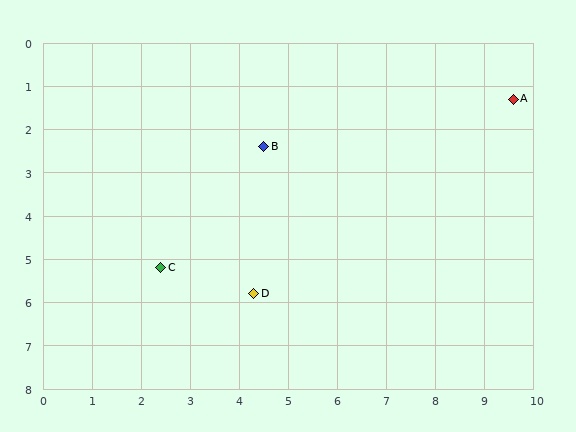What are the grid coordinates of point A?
Point A is at approximately (9.6, 1.3).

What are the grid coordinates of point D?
Point D is at approximately (4.3, 5.8).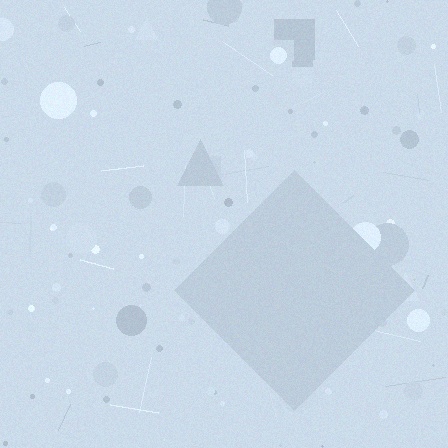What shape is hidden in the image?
A diamond is hidden in the image.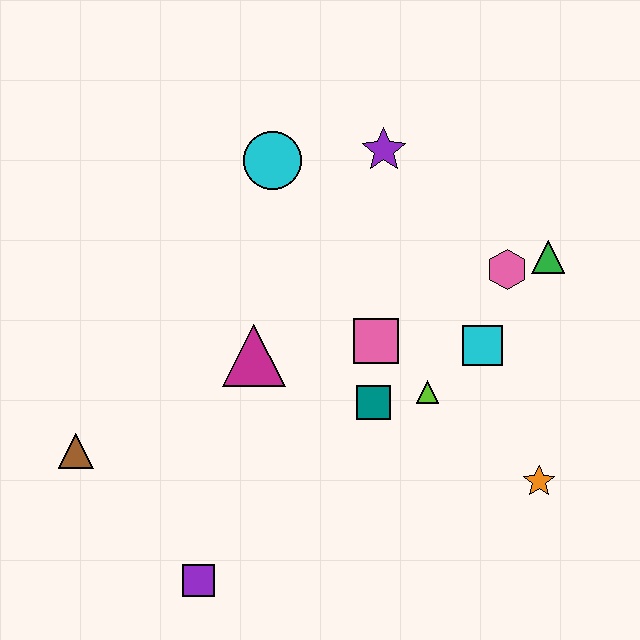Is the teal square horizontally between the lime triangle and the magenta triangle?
Yes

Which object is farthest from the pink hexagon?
The brown triangle is farthest from the pink hexagon.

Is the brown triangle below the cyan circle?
Yes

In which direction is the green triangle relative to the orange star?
The green triangle is above the orange star.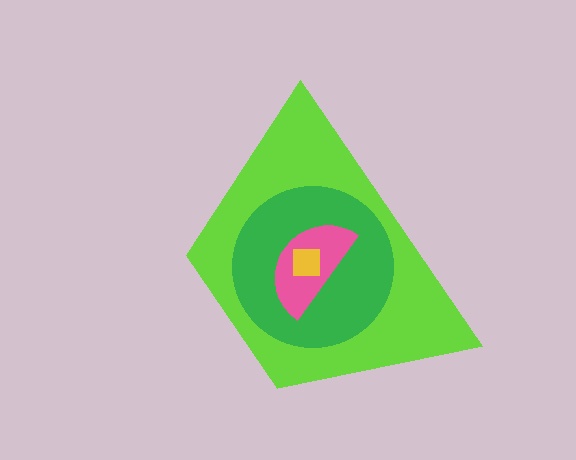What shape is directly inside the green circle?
The pink semicircle.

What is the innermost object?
The yellow square.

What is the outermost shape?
The lime trapezoid.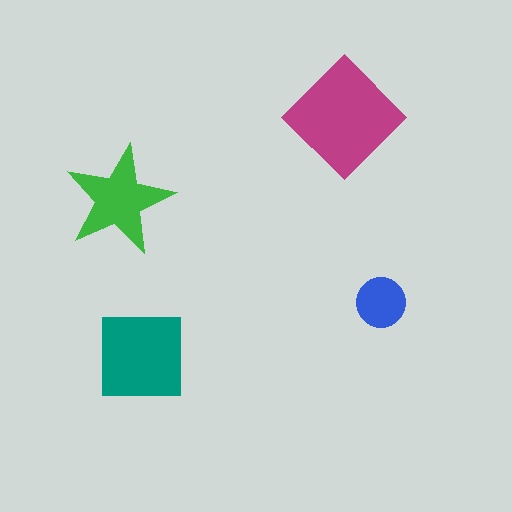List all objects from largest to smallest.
The magenta diamond, the teal square, the green star, the blue circle.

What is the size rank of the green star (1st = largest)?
3rd.